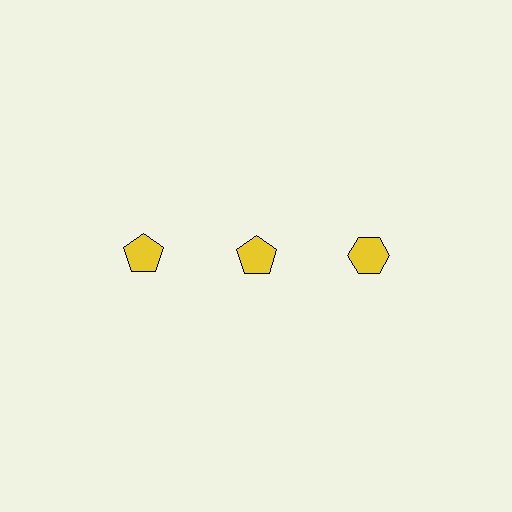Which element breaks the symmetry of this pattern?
The yellow hexagon in the top row, center column breaks the symmetry. All other shapes are yellow pentagons.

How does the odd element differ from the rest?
It has a different shape: hexagon instead of pentagon.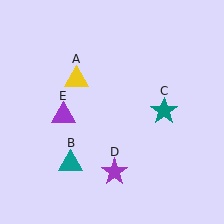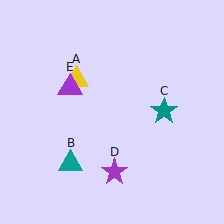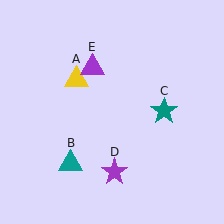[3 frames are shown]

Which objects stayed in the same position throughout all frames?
Yellow triangle (object A) and teal triangle (object B) and teal star (object C) and purple star (object D) remained stationary.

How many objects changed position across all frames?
1 object changed position: purple triangle (object E).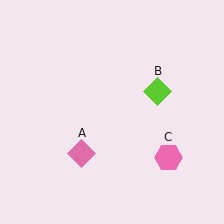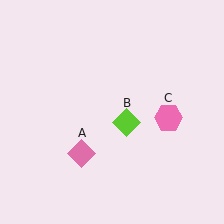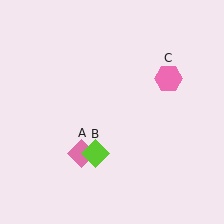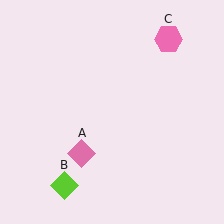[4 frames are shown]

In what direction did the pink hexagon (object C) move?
The pink hexagon (object C) moved up.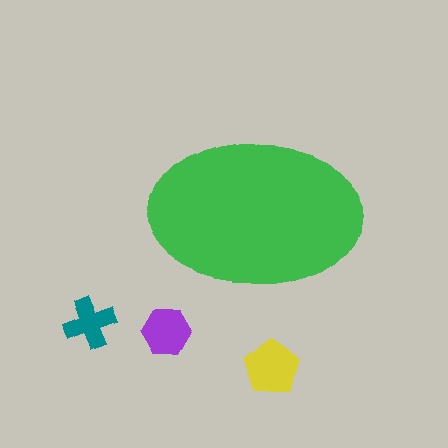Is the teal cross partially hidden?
No, the teal cross is fully visible.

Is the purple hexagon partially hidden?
No, the purple hexagon is fully visible.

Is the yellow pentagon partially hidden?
No, the yellow pentagon is fully visible.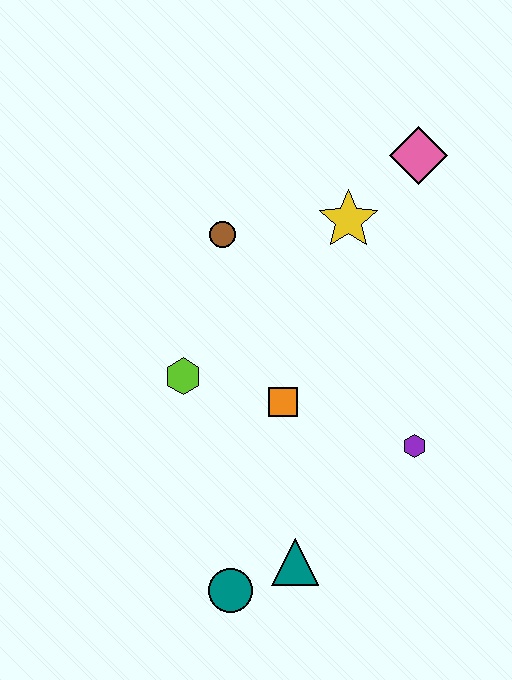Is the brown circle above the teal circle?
Yes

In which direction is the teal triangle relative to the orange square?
The teal triangle is below the orange square.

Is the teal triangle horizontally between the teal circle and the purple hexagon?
Yes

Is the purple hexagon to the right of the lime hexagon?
Yes